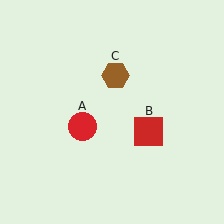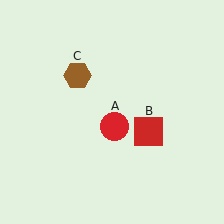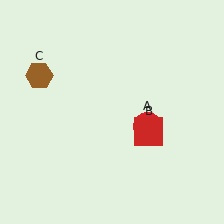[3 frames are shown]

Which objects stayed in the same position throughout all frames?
Red square (object B) remained stationary.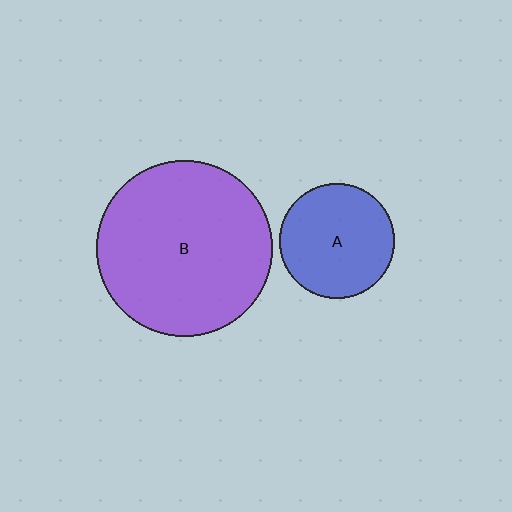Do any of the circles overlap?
No, none of the circles overlap.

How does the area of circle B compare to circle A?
Approximately 2.3 times.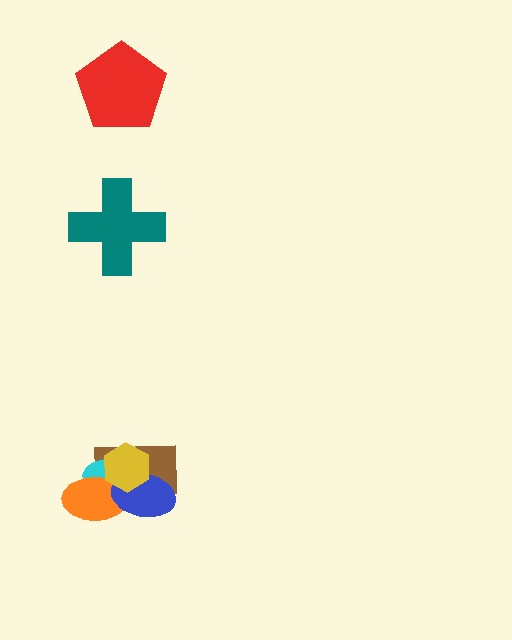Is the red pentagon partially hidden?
No, no other shape covers it.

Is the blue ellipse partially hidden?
Yes, it is partially covered by another shape.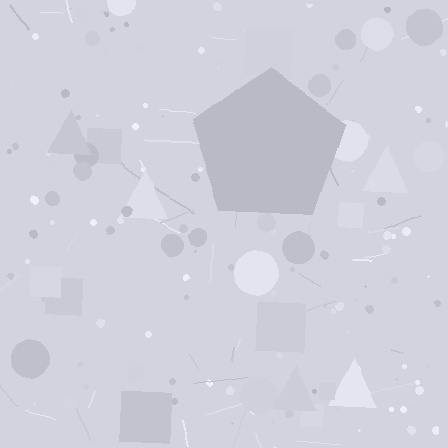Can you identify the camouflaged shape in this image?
The camouflaged shape is a pentagon.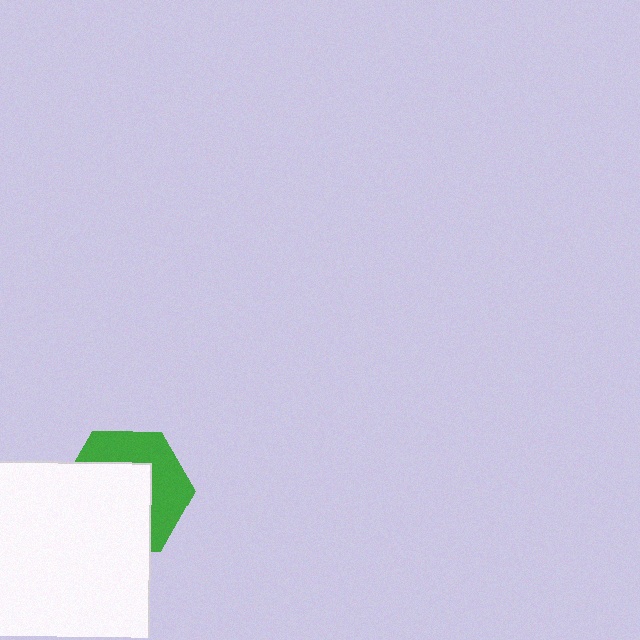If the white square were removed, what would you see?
You would see the complete green hexagon.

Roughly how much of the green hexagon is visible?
A small part of it is visible (roughly 44%).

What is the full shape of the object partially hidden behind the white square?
The partially hidden object is a green hexagon.